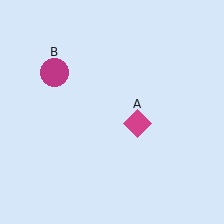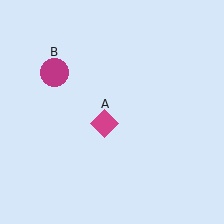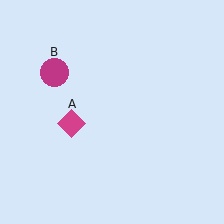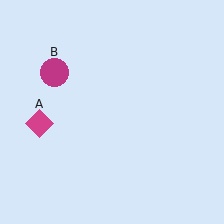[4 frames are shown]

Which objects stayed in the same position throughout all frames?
Magenta circle (object B) remained stationary.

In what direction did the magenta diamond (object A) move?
The magenta diamond (object A) moved left.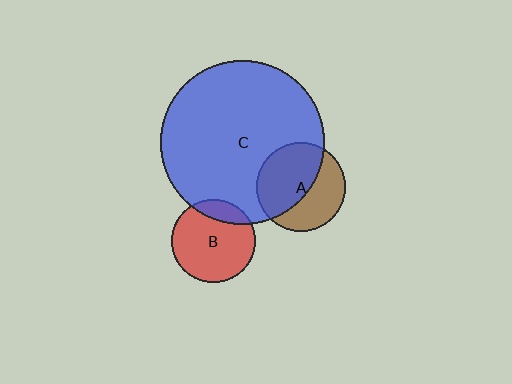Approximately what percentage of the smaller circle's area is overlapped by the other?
Approximately 55%.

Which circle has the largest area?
Circle C (blue).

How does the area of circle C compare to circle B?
Approximately 3.9 times.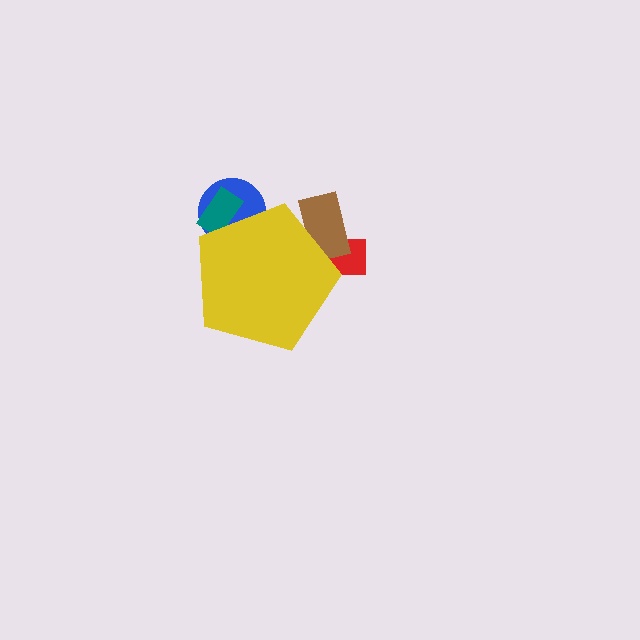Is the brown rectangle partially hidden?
Yes, the brown rectangle is partially hidden behind the yellow pentagon.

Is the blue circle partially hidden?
Yes, the blue circle is partially hidden behind the yellow pentagon.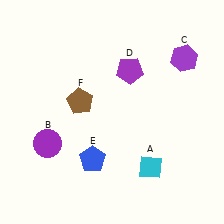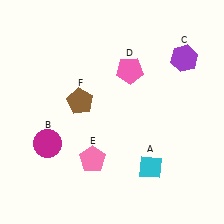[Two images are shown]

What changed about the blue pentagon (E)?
In Image 1, E is blue. In Image 2, it changed to pink.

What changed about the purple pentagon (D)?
In Image 1, D is purple. In Image 2, it changed to pink.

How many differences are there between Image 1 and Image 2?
There are 3 differences between the two images.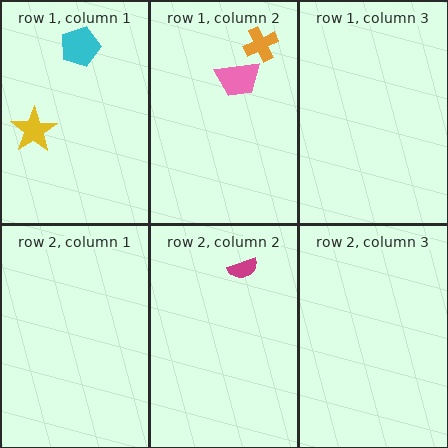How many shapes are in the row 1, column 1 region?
2.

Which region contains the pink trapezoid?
The row 1, column 2 region.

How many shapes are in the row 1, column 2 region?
2.